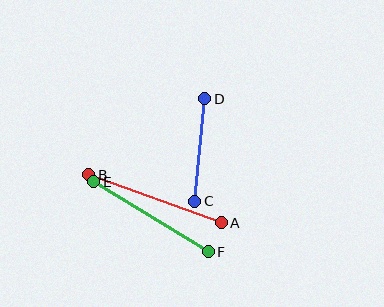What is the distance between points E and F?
The distance is approximately 134 pixels.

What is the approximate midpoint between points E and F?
The midpoint is at approximately (151, 217) pixels.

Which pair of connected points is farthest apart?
Points A and B are farthest apart.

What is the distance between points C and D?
The distance is approximately 103 pixels.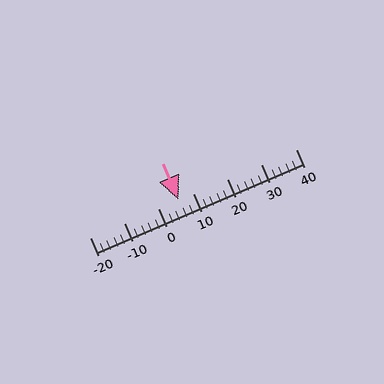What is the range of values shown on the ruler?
The ruler shows values from -20 to 40.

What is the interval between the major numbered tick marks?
The major tick marks are spaced 10 units apart.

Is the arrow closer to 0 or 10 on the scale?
The arrow is closer to 10.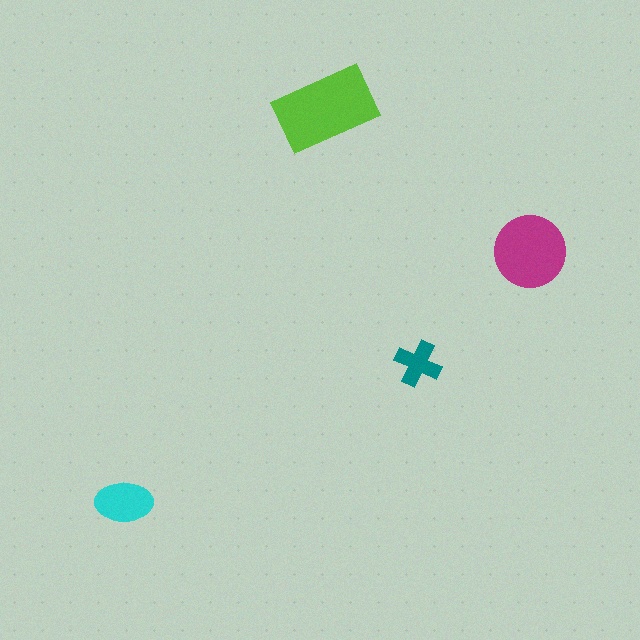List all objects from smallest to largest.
The teal cross, the cyan ellipse, the magenta circle, the lime rectangle.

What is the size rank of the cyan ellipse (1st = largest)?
3rd.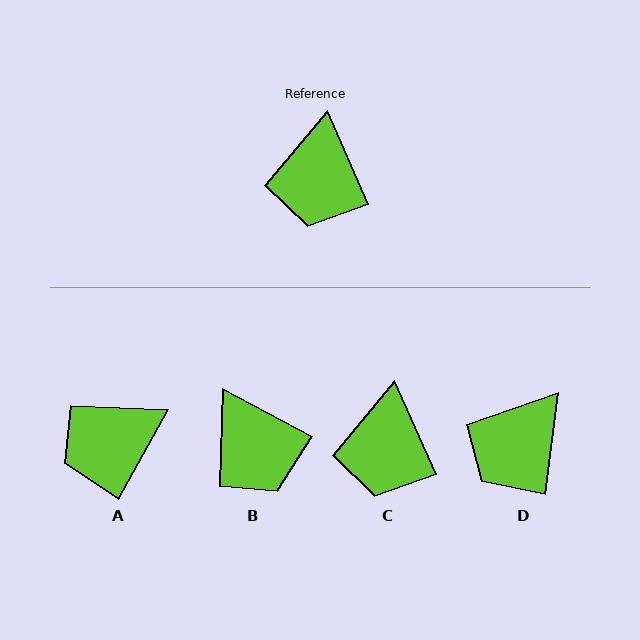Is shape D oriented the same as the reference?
No, it is off by about 31 degrees.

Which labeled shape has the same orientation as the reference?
C.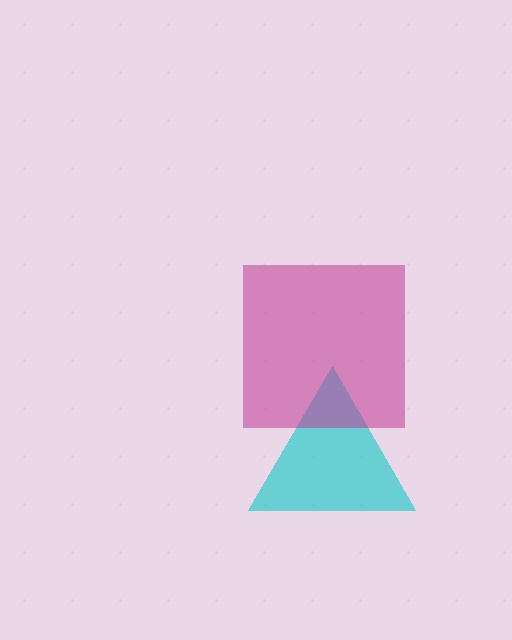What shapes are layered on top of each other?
The layered shapes are: a cyan triangle, a magenta square.